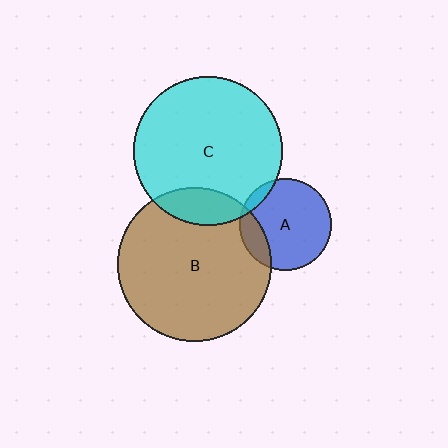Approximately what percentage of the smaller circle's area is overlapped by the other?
Approximately 15%.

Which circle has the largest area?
Circle B (brown).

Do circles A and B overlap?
Yes.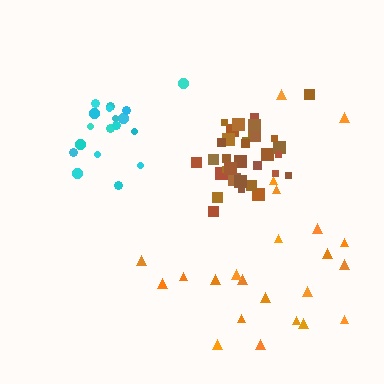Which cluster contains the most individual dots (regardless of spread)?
Brown (35).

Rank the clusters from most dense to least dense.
brown, cyan, orange.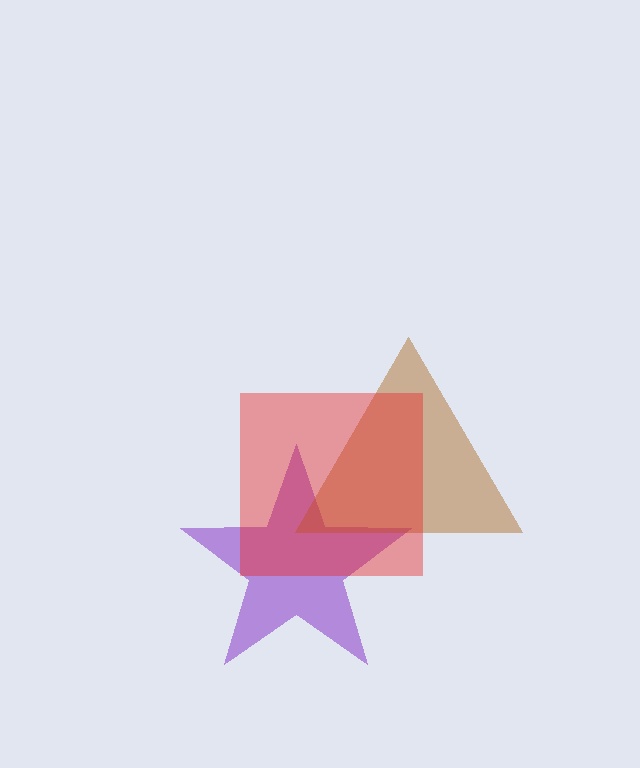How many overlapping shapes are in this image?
There are 3 overlapping shapes in the image.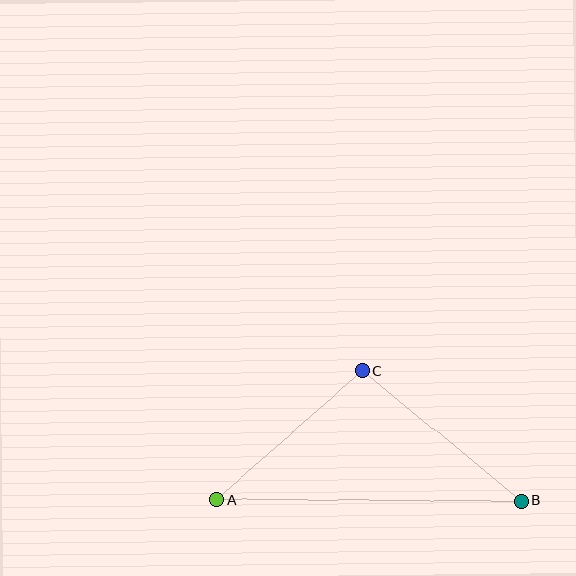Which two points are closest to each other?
Points A and C are closest to each other.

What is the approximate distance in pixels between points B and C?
The distance between B and C is approximately 205 pixels.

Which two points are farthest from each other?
Points A and B are farthest from each other.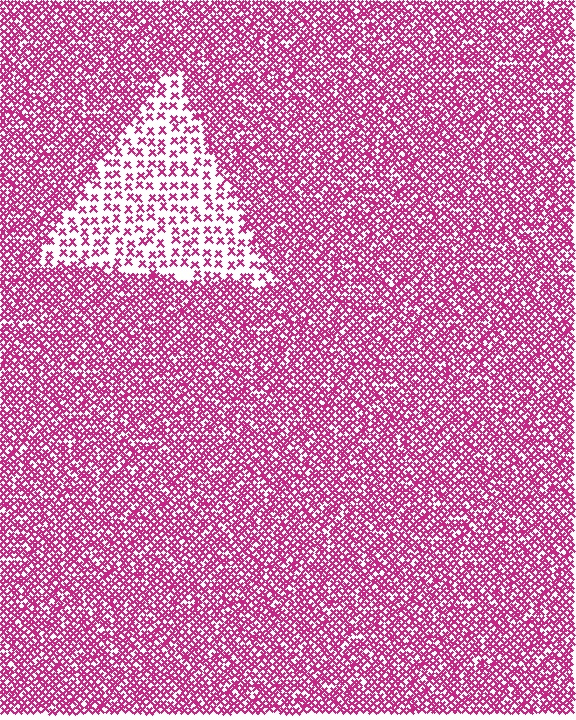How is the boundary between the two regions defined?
The boundary is defined by a change in element density (approximately 2.6x ratio). All elements are the same color, size, and shape.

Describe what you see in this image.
The image contains small magenta elements arranged at two different densities. A triangle-shaped region is visible where the elements are less densely packed than the surrounding area.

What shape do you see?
I see a triangle.